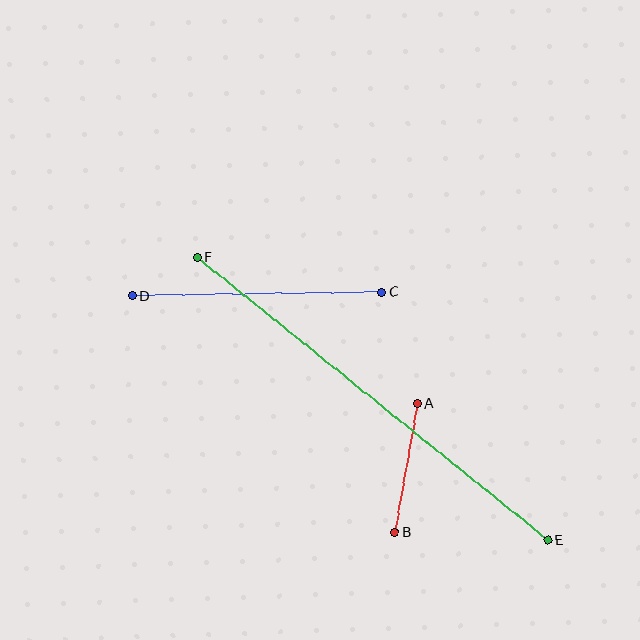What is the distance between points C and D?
The distance is approximately 249 pixels.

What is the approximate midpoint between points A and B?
The midpoint is at approximately (406, 468) pixels.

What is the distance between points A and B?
The distance is approximately 131 pixels.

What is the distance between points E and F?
The distance is approximately 451 pixels.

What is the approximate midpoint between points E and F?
The midpoint is at approximately (372, 399) pixels.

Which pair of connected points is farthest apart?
Points E and F are farthest apart.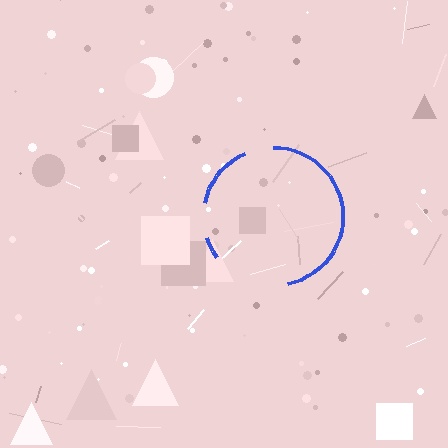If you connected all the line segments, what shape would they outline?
They would outline a circle.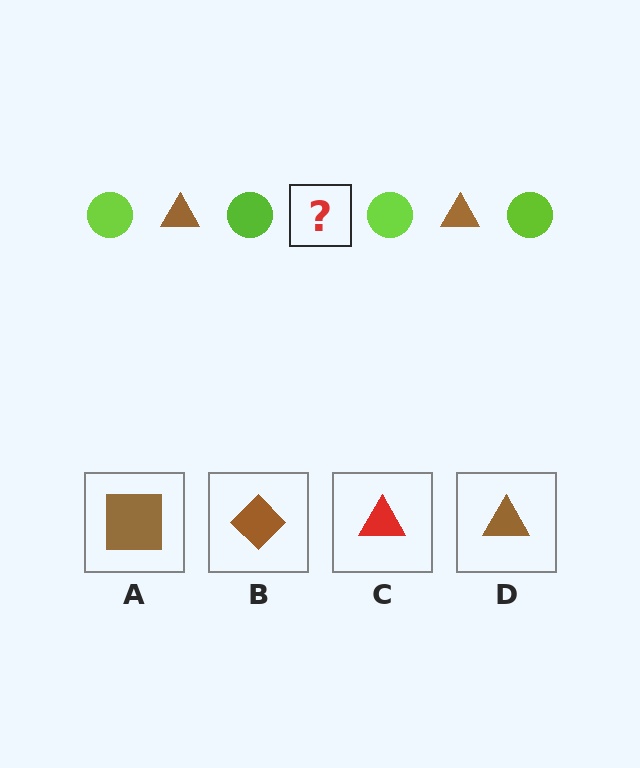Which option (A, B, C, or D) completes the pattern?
D.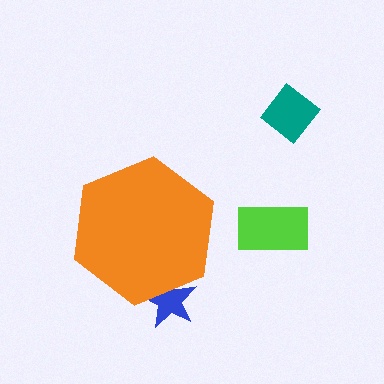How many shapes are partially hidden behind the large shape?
1 shape is partially hidden.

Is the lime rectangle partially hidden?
No, the lime rectangle is fully visible.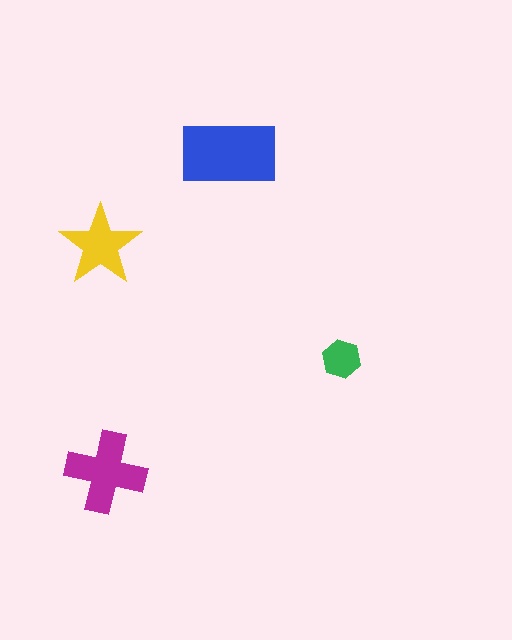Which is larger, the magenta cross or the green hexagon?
The magenta cross.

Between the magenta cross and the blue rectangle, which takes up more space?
The blue rectangle.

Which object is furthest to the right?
The green hexagon is rightmost.